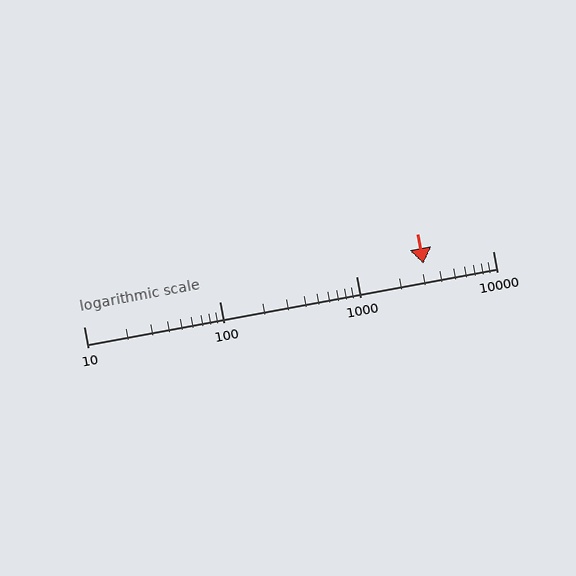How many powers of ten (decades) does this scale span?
The scale spans 3 decades, from 10 to 10000.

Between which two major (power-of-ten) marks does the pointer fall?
The pointer is between 1000 and 10000.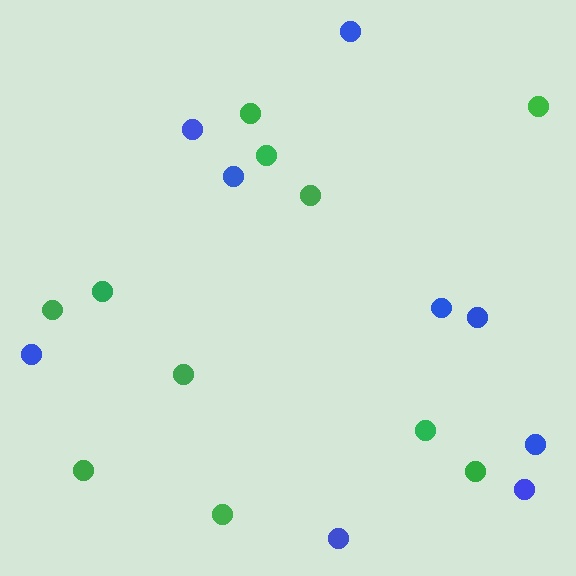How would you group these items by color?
There are 2 groups: one group of blue circles (9) and one group of green circles (11).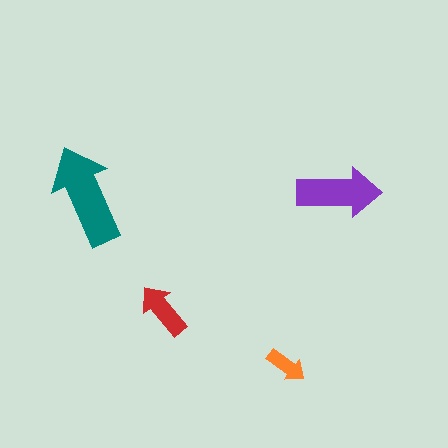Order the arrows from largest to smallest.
the teal one, the purple one, the red one, the orange one.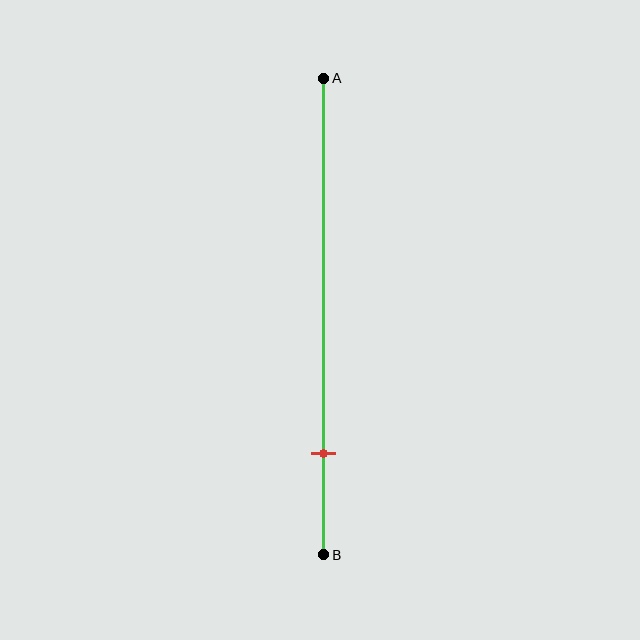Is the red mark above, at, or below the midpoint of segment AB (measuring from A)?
The red mark is below the midpoint of segment AB.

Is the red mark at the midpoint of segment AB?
No, the mark is at about 80% from A, not at the 50% midpoint.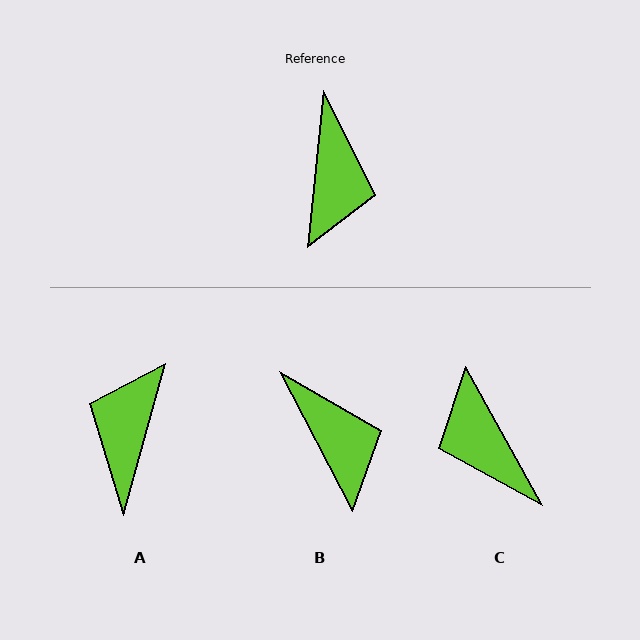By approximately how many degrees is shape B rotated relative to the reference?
Approximately 34 degrees counter-clockwise.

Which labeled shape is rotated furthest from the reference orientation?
A, about 171 degrees away.